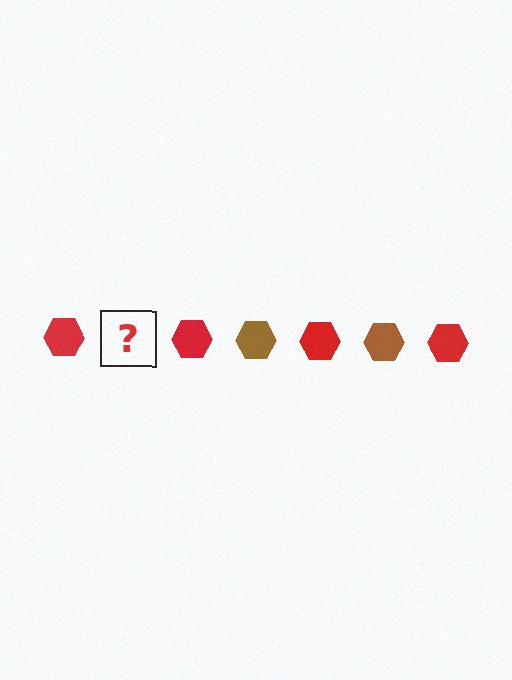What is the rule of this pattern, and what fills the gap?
The rule is that the pattern cycles through red, brown hexagons. The gap should be filled with a brown hexagon.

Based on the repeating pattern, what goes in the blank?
The blank should be a brown hexagon.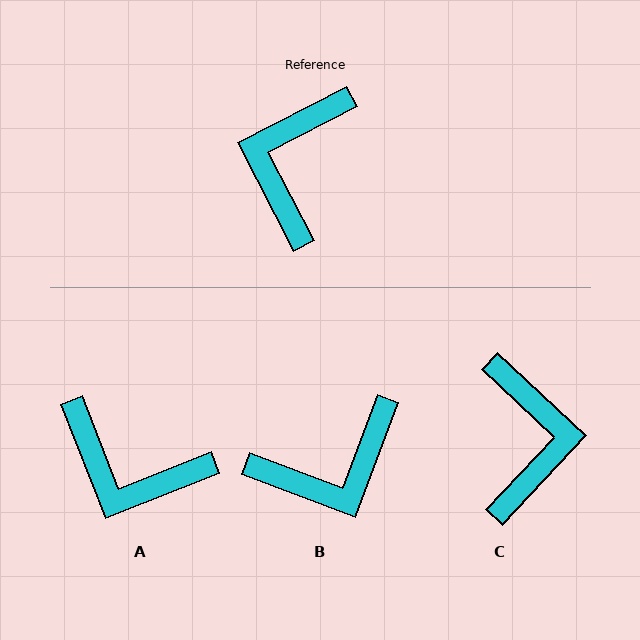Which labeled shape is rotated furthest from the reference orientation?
C, about 160 degrees away.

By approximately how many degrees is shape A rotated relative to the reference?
Approximately 84 degrees counter-clockwise.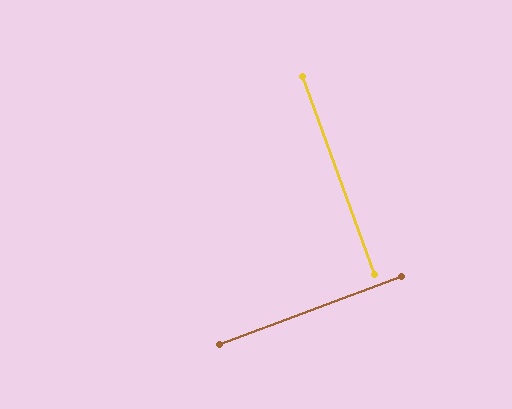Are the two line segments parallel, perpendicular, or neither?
Perpendicular — they meet at approximately 90°.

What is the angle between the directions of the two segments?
Approximately 90 degrees.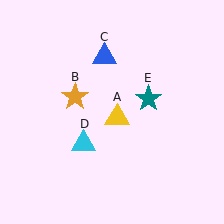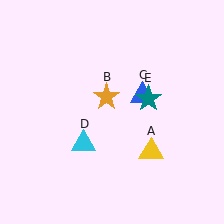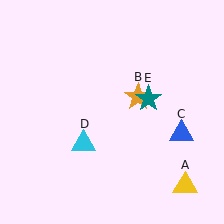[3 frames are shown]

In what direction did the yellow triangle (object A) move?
The yellow triangle (object A) moved down and to the right.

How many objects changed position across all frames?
3 objects changed position: yellow triangle (object A), orange star (object B), blue triangle (object C).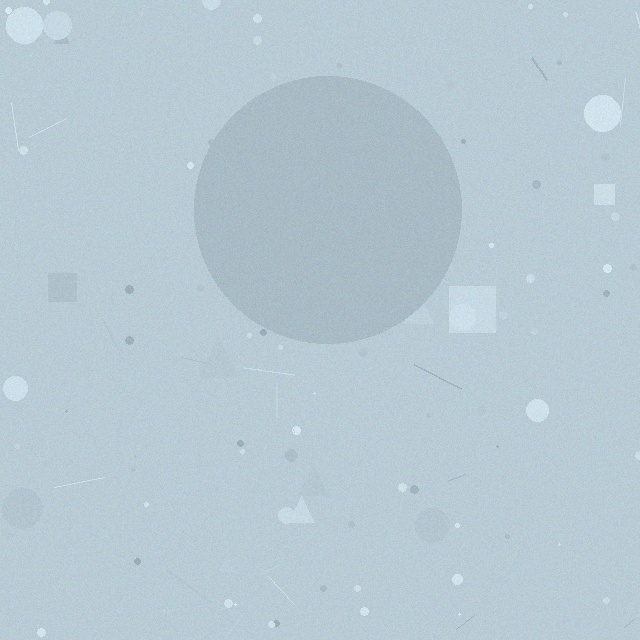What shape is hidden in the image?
A circle is hidden in the image.